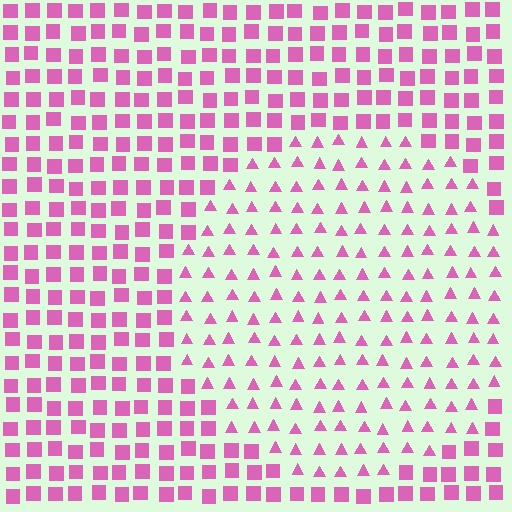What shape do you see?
I see a circle.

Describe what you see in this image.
The image is filled with small pink elements arranged in a uniform grid. A circle-shaped region contains triangles, while the surrounding area contains squares. The boundary is defined purely by the change in element shape.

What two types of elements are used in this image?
The image uses triangles inside the circle region and squares outside it.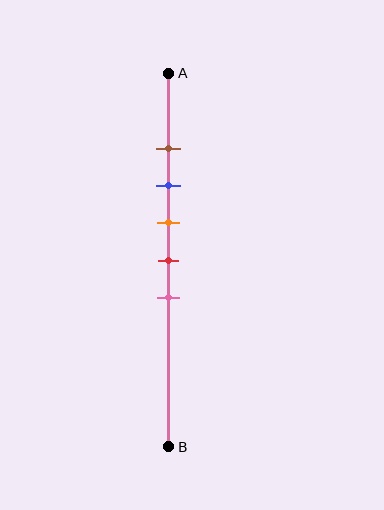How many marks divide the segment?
There are 5 marks dividing the segment.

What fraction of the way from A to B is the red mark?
The red mark is approximately 50% (0.5) of the way from A to B.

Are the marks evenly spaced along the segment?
Yes, the marks are approximately evenly spaced.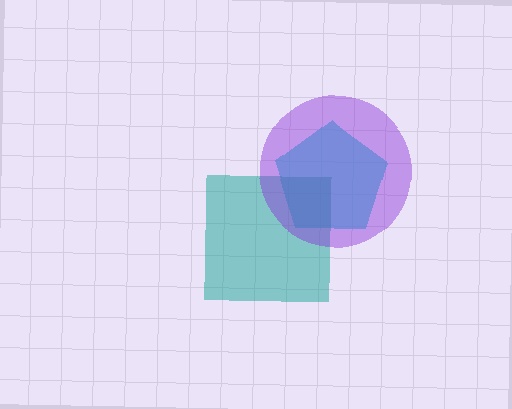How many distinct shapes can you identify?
There are 3 distinct shapes: a cyan pentagon, a teal square, a purple circle.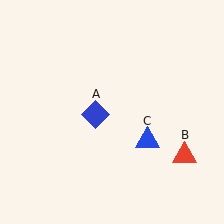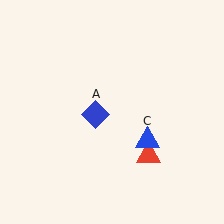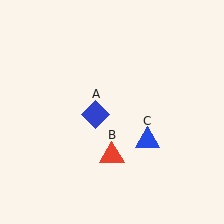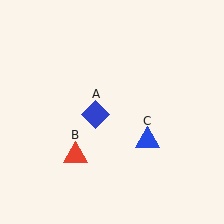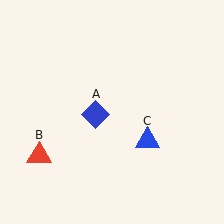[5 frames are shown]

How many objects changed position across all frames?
1 object changed position: red triangle (object B).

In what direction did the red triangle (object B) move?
The red triangle (object B) moved left.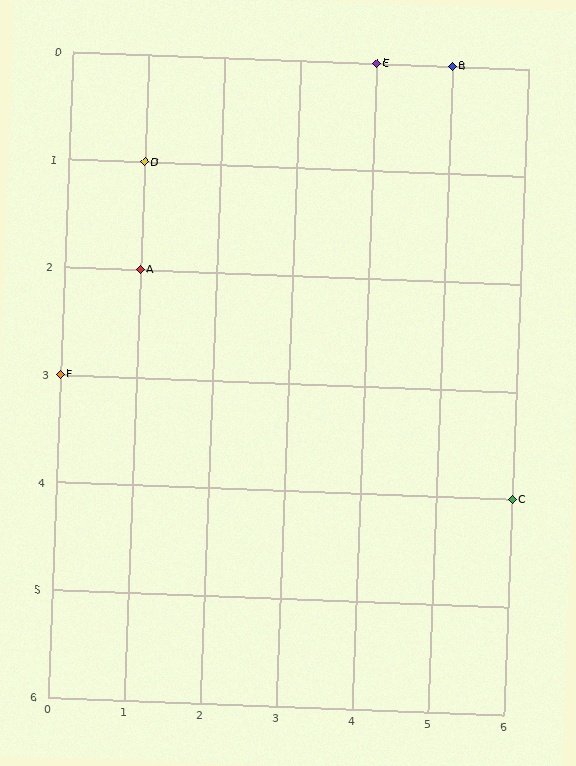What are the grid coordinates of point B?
Point B is at grid coordinates (5, 0).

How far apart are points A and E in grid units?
Points A and E are 3 columns and 2 rows apart (about 3.6 grid units diagonally).